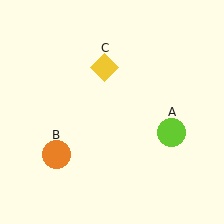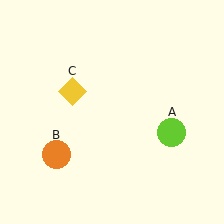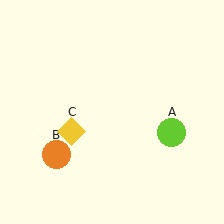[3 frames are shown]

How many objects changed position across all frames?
1 object changed position: yellow diamond (object C).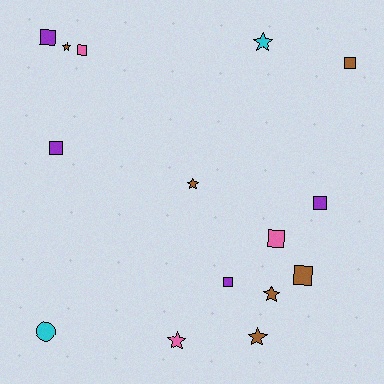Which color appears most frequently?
Brown, with 6 objects.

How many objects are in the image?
There are 15 objects.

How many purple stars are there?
There are no purple stars.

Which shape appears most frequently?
Square, with 8 objects.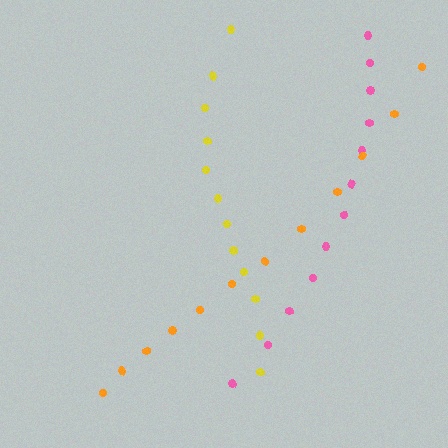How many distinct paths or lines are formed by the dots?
There are 3 distinct paths.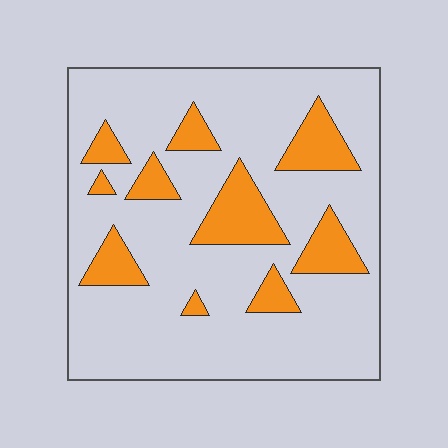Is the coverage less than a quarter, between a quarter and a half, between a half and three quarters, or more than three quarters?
Less than a quarter.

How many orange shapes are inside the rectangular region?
10.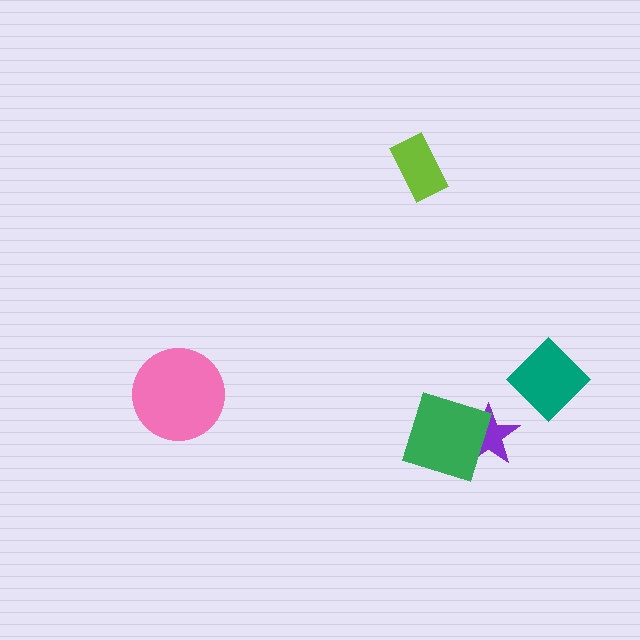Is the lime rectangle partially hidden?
No, no other shape covers it.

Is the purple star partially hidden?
Yes, it is partially covered by another shape.